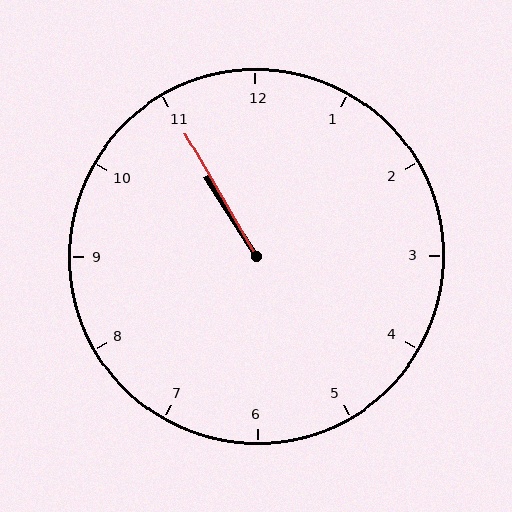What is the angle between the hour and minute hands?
Approximately 2 degrees.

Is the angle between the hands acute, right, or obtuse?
It is acute.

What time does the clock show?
10:55.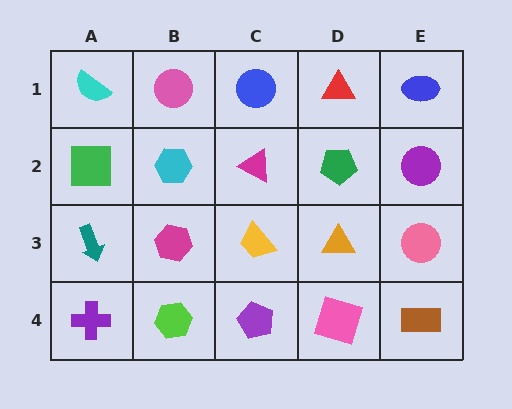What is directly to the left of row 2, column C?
A cyan hexagon.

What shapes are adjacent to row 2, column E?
A blue ellipse (row 1, column E), a pink circle (row 3, column E), a green pentagon (row 2, column D).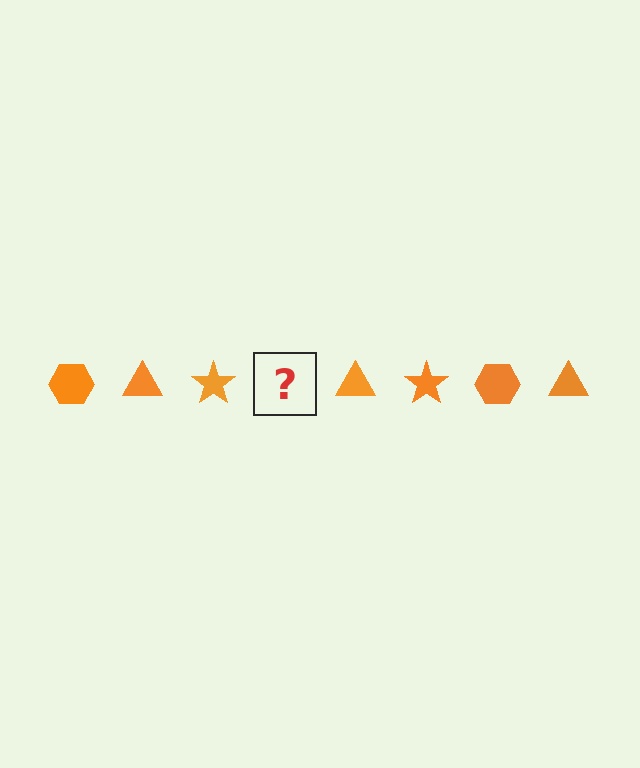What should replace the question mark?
The question mark should be replaced with an orange hexagon.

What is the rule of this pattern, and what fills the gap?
The rule is that the pattern cycles through hexagon, triangle, star shapes in orange. The gap should be filled with an orange hexagon.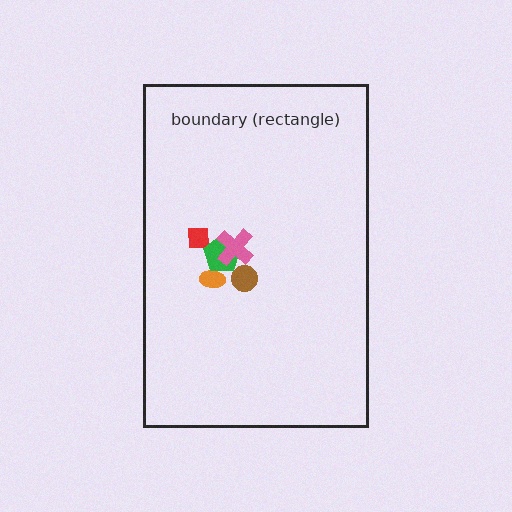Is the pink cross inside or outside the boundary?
Inside.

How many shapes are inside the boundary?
5 inside, 0 outside.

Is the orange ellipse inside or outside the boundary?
Inside.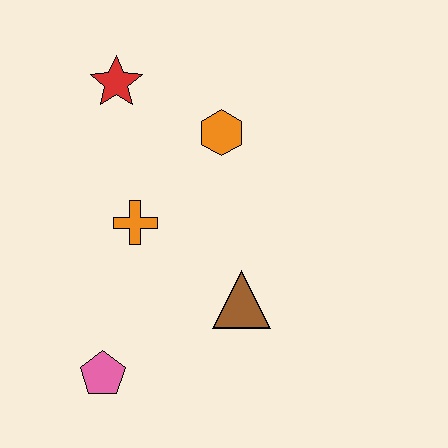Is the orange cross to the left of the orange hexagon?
Yes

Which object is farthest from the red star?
The pink pentagon is farthest from the red star.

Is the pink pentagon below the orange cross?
Yes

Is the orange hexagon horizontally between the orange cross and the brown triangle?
Yes